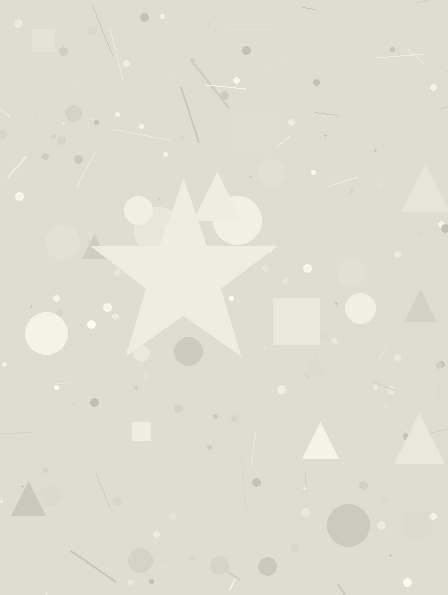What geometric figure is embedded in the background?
A star is embedded in the background.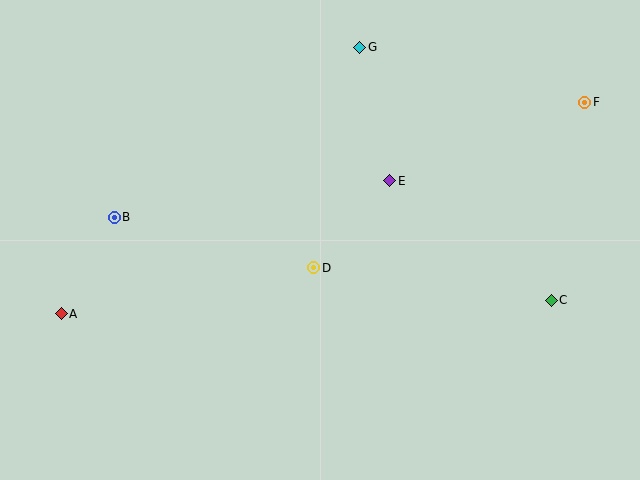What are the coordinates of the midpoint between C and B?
The midpoint between C and B is at (333, 259).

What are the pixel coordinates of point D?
Point D is at (314, 268).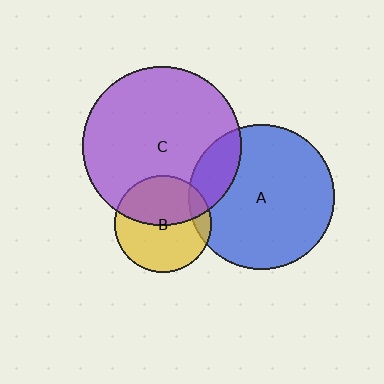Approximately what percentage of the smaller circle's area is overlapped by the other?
Approximately 15%.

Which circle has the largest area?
Circle C (purple).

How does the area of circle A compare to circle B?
Approximately 2.2 times.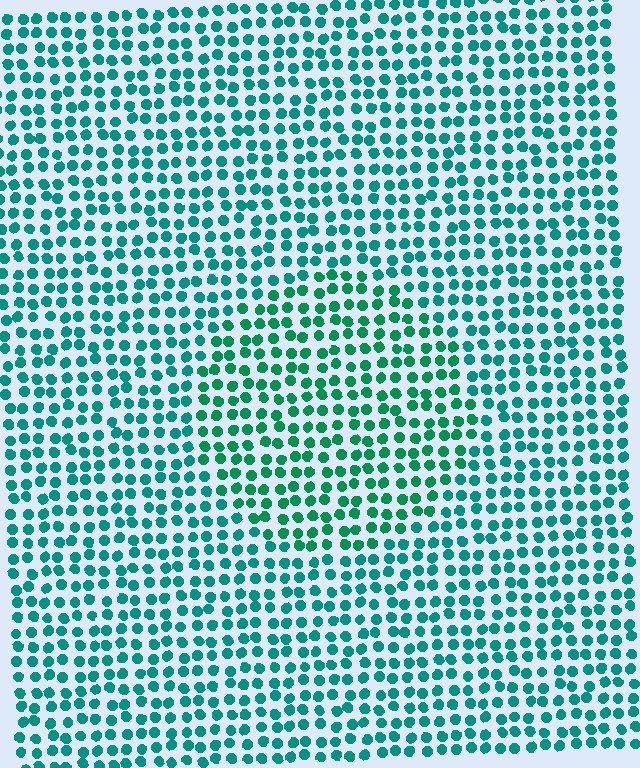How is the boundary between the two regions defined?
The boundary is defined purely by a slight shift in hue (about 22 degrees). Spacing, size, and orientation are identical on both sides.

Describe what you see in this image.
The image is filled with small teal elements in a uniform arrangement. A circle-shaped region is visible where the elements are tinted to a slightly different hue, forming a subtle color boundary.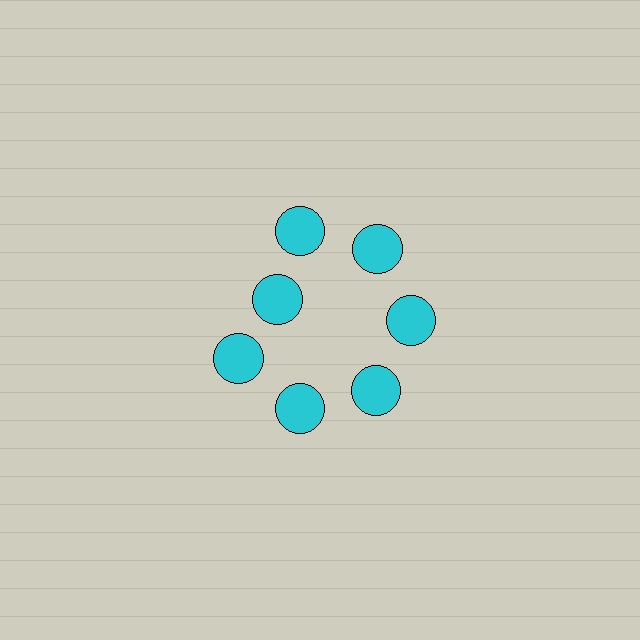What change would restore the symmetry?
The symmetry would be restored by moving it outward, back onto the ring so that all 7 circles sit at equal angles and equal distance from the center.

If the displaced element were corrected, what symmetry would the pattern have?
It would have 7-fold rotational symmetry — the pattern would map onto itself every 51 degrees.